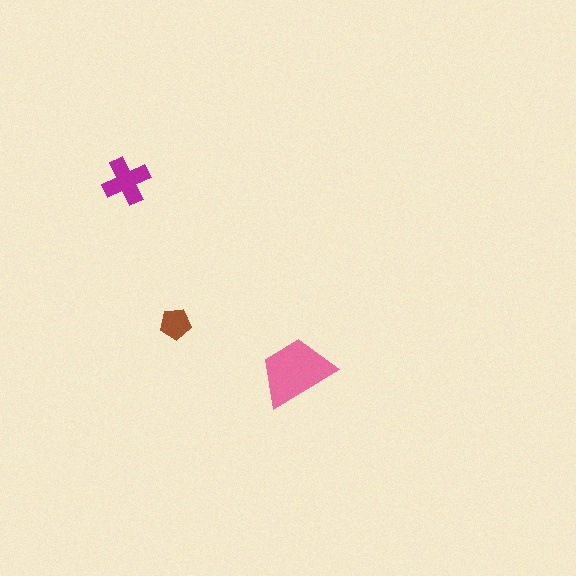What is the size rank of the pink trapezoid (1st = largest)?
1st.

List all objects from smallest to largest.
The brown pentagon, the magenta cross, the pink trapezoid.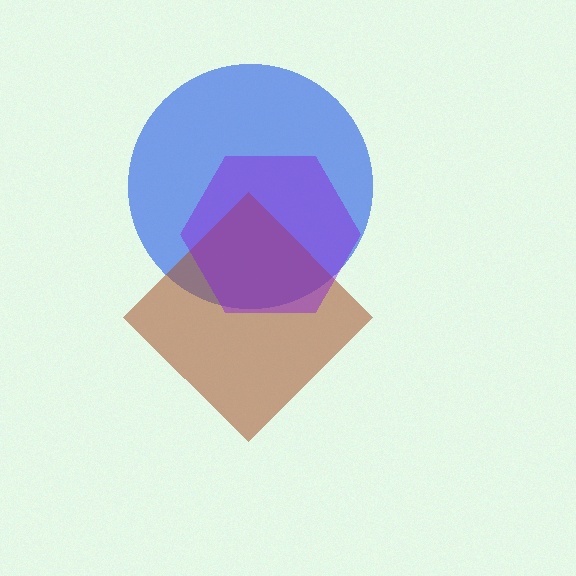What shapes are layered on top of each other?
The layered shapes are: a blue circle, a brown diamond, a purple hexagon.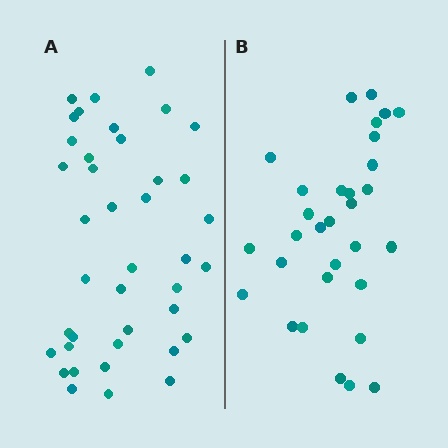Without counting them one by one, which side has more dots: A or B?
Region A (the left region) has more dots.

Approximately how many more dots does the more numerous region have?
Region A has roughly 8 or so more dots than region B.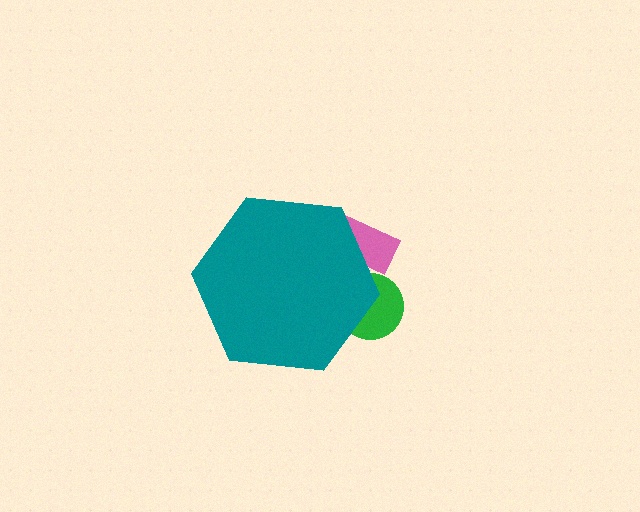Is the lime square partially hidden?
Yes, the lime square is partially hidden behind the teal hexagon.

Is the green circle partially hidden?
Yes, the green circle is partially hidden behind the teal hexagon.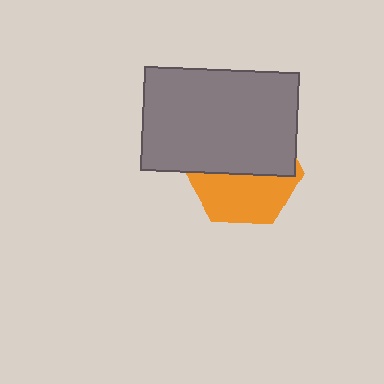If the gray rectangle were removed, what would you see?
You would see the complete orange hexagon.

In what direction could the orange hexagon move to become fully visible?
The orange hexagon could move down. That would shift it out from behind the gray rectangle entirely.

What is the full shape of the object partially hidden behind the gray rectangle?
The partially hidden object is an orange hexagon.